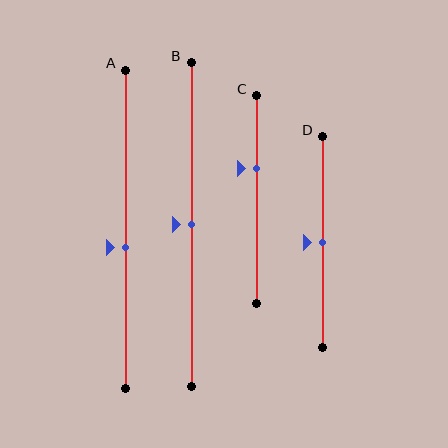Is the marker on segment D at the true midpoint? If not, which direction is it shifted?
Yes, the marker on segment D is at the true midpoint.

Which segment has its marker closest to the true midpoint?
Segment B has its marker closest to the true midpoint.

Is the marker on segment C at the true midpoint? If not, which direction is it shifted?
No, the marker on segment C is shifted upward by about 15% of the segment length.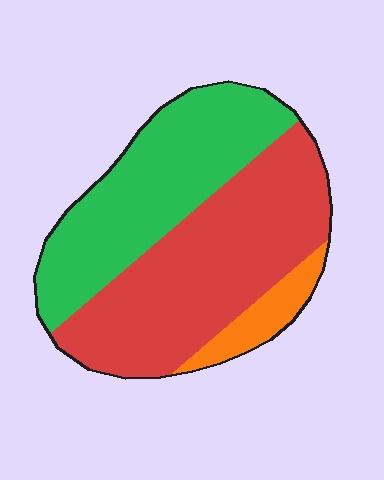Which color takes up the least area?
Orange, at roughly 10%.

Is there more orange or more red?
Red.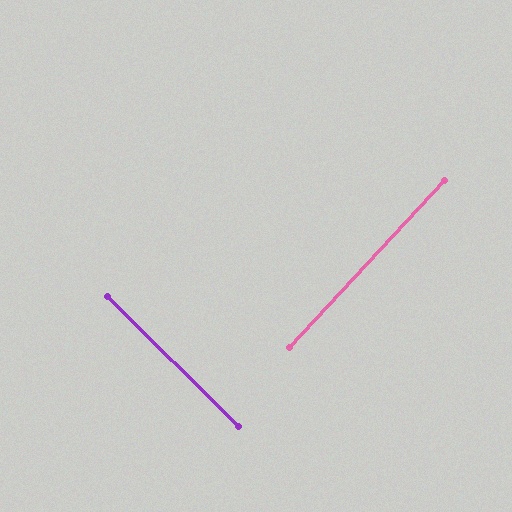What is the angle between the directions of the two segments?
Approximately 88 degrees.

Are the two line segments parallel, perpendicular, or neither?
Perpendicular — they meet at approximately 88°.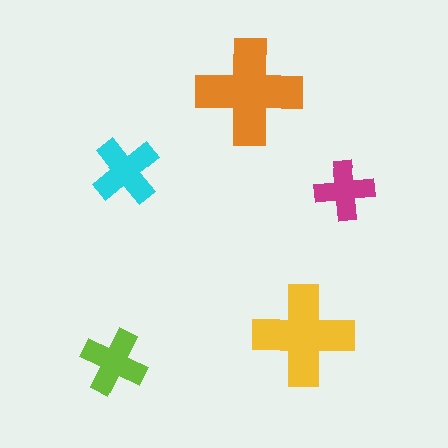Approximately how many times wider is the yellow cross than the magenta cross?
About 1.5 times wider.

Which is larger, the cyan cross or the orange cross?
The orange one.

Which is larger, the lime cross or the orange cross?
The orange one.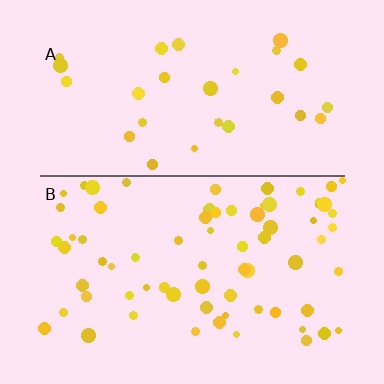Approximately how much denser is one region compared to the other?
Approximately 2.4× — region B over region A.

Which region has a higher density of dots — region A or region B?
B (the bottom).